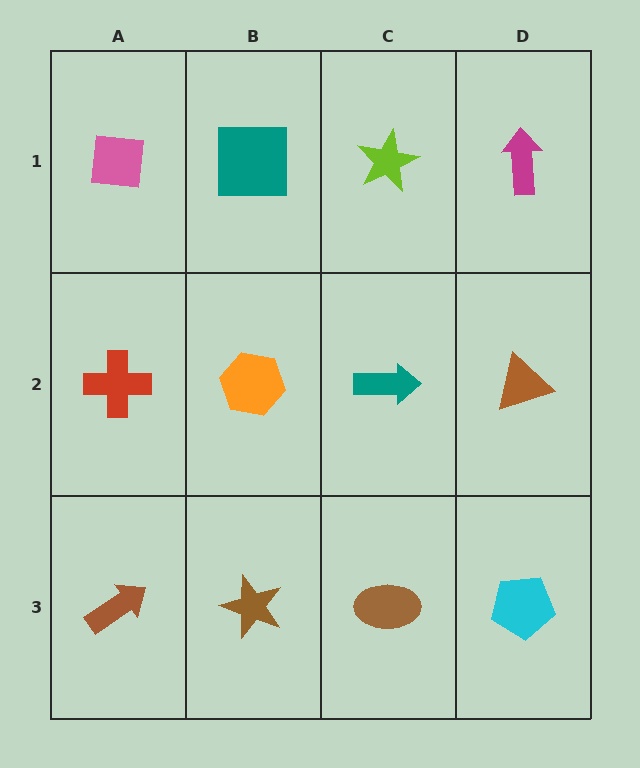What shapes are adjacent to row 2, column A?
A pink square (row 1, column A), a brown arrow (row 3, column A), an orange hexagon (row 2, column B).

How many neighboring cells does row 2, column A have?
3.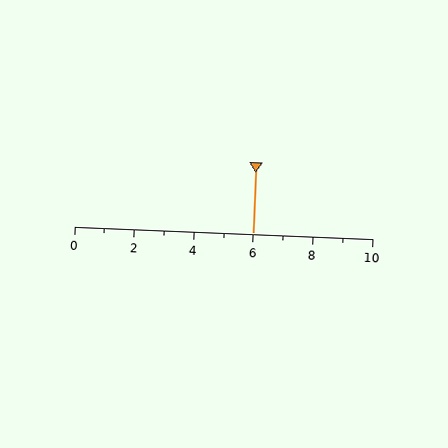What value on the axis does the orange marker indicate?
The marker indicates approximately 6.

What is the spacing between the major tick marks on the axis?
The major ticks are spaced 2 apart.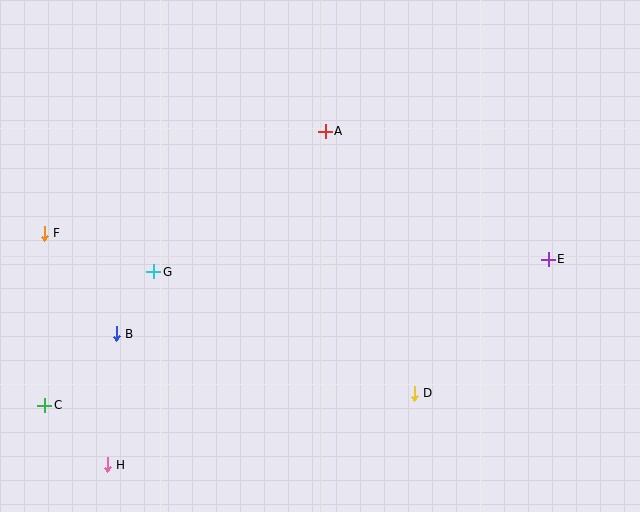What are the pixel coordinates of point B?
Point B is at (116, 334).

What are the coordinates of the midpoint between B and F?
The midpoint between B and F is at (80, 283).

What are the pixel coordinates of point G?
Point G is at (154, 272).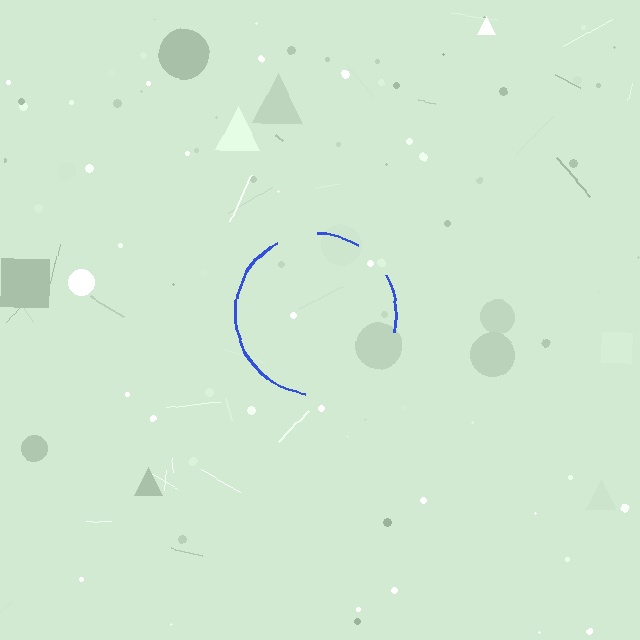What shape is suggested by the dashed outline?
The dashed outline suggests a circle.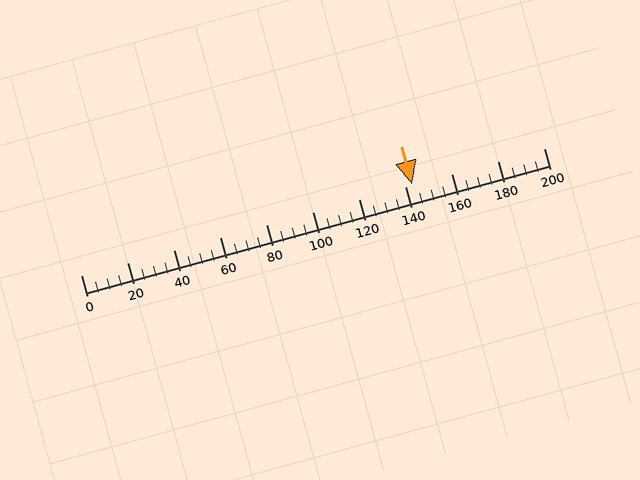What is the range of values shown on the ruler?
The ruler shows values from 0 to 200.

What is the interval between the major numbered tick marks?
The major tick marks are spaced 20 units apart.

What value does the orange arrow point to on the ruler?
The orange arrow points to approximately 143.